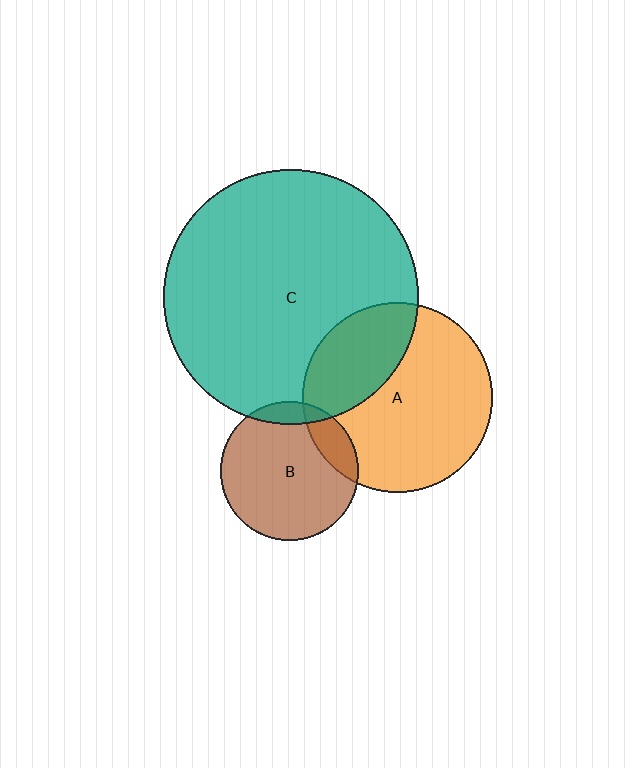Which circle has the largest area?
Circle C (teal).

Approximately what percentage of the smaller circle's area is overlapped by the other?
Approximately 10%.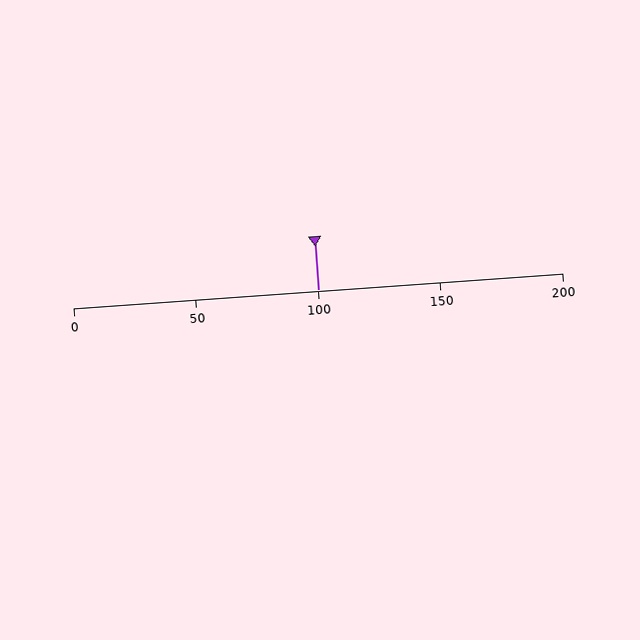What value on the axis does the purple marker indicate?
The marker indicates approximately 100.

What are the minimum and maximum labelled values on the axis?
The axis runs from 0 to 200.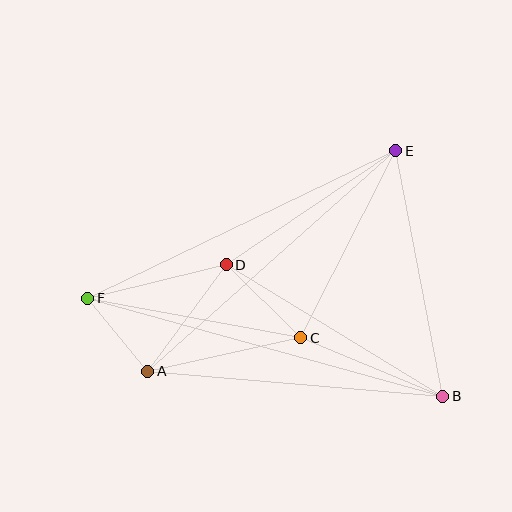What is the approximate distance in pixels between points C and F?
The distance between C and F is approximately 217 pixels.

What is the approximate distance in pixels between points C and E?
The distance between C and E is approximately 210 pixels.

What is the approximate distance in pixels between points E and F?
The distance between E and F is approximately 342 pixels.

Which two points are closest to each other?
Points A and F are closest to each other.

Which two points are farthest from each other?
Points B and F are farthest from each other.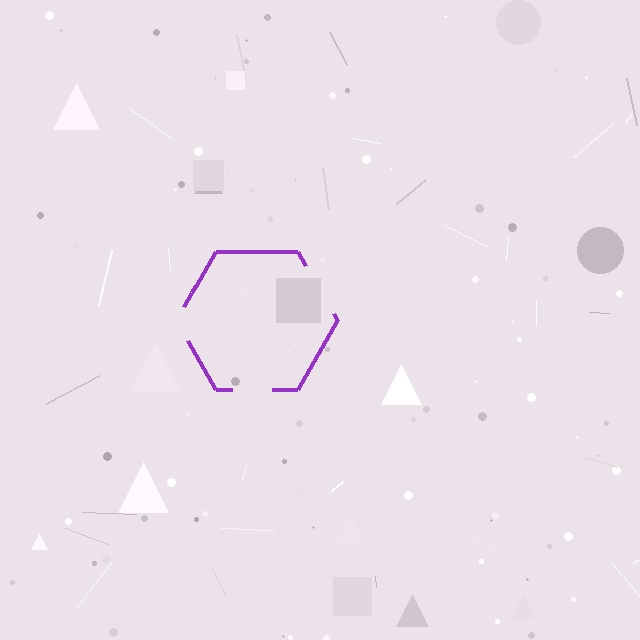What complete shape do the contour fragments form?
The contour fragments form a hexagon.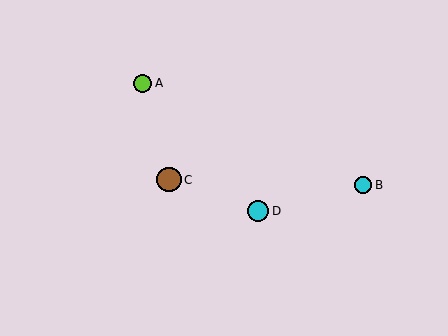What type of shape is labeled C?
Shape C is a brown circle.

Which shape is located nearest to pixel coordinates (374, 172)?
The cyan circle (labeled B) at (363, 185) is nearest to that location.